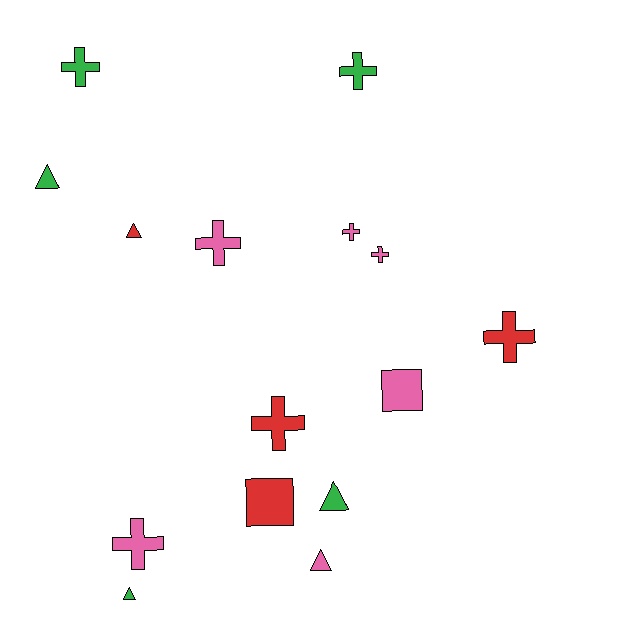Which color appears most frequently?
Pink, with 6 objects.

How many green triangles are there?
There are 3 green triangles.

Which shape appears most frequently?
Cross, with 8 objects.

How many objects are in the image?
There are 15 objects.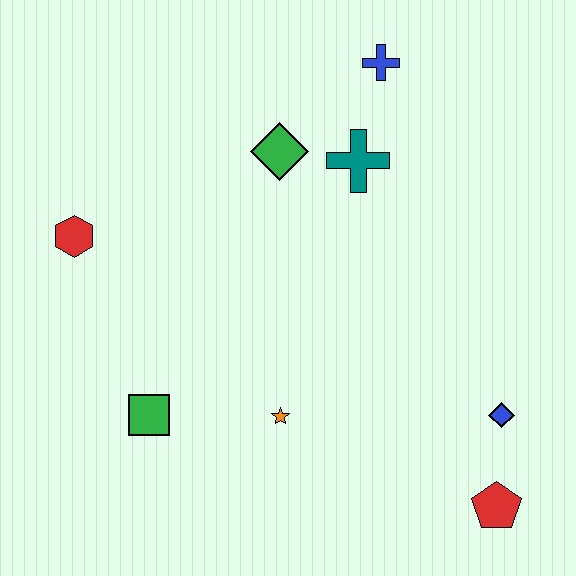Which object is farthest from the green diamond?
The red pentagon is farthest from the green diamond.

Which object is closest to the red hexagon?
The green square is closest to the red hexagon.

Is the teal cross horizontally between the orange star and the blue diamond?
Yes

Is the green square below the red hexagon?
Yes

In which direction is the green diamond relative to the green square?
The green diamond is above the green square.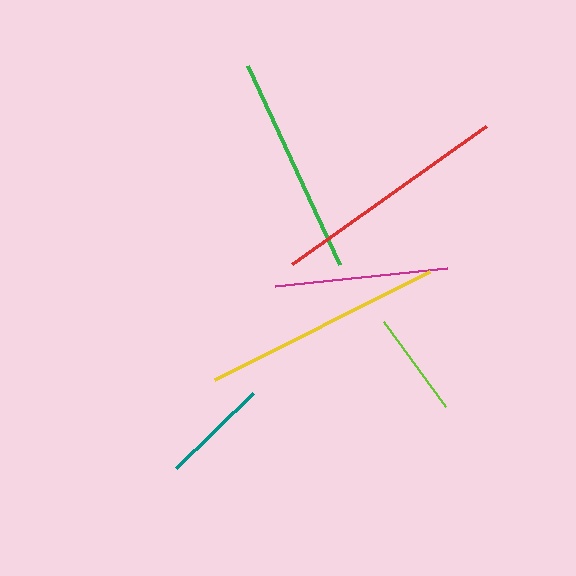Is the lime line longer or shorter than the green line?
The green line is longer than the lime line.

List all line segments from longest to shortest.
From longest to shortest: yellow, red, green, magenta, teal, lime.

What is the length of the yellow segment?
The yellow segment is approximately 241 pixels long.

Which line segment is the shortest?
The lime line is the shortest at approximately 105 pixels.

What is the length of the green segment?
The green segment is approximately 219 pixels long.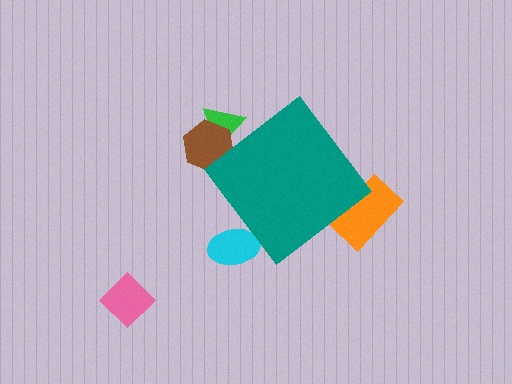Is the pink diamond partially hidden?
No, the pink diamond is fully visible.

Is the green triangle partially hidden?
Yes, the green triangle is partially hidden behind the teal diamond.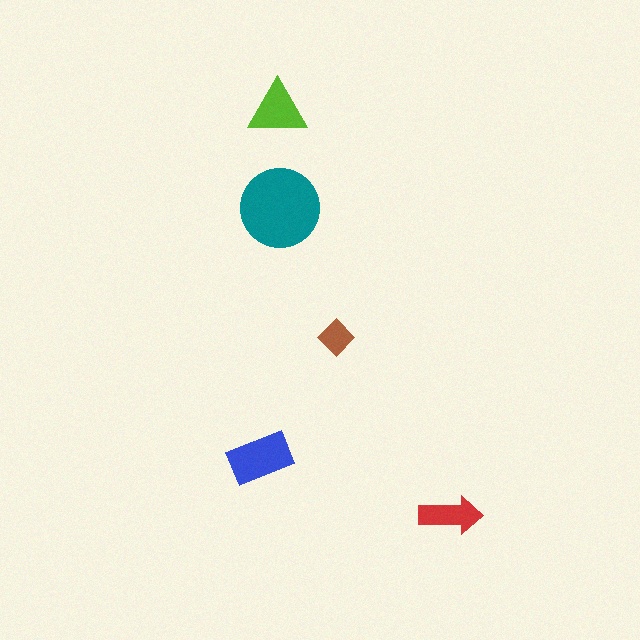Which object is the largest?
The teal circle.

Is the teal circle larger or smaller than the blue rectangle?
Larger.